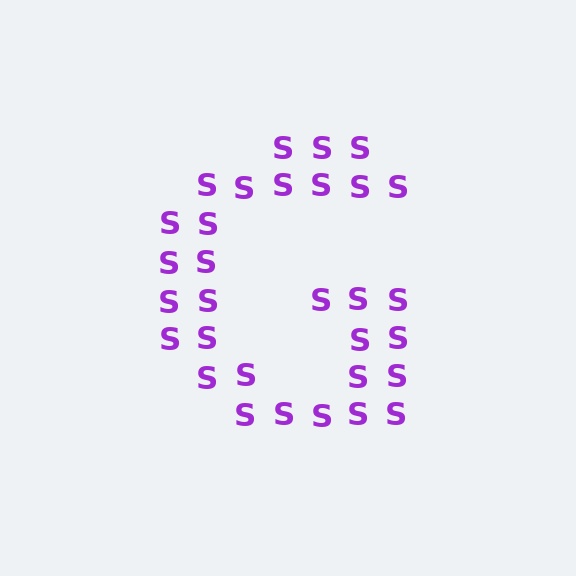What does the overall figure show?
The overall figure shows the letter G.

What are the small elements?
The small elements are letter S's.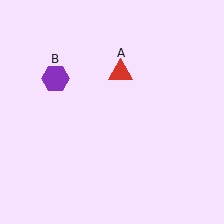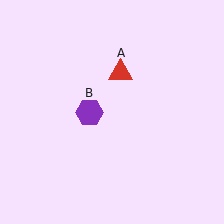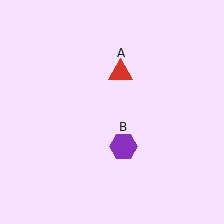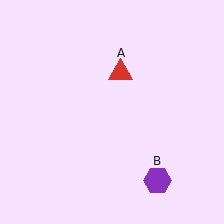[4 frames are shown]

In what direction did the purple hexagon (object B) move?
The purple hexagon (object B) moved down and to the right.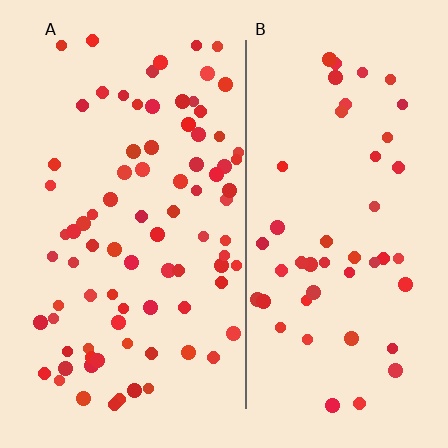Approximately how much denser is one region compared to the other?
Approximately 1.7× — region A over region B.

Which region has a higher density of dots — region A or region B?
A (the left).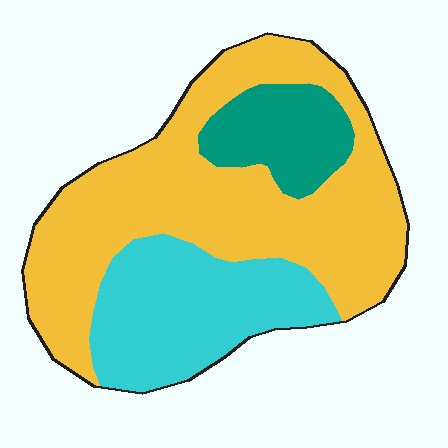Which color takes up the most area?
Yellow, at roughly 60%.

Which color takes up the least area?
Teal, at roughly 15%.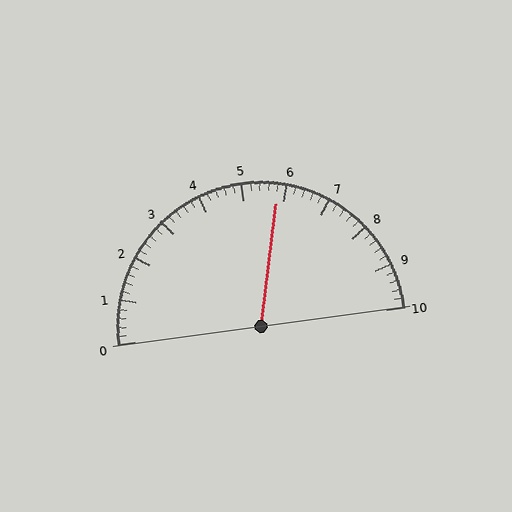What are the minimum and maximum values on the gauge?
The gauge ranges from 0 to 10.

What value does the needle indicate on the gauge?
The needle indicates approximately 5.8.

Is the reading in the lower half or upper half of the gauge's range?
The reading is in the upper half of the range (0 to 10).